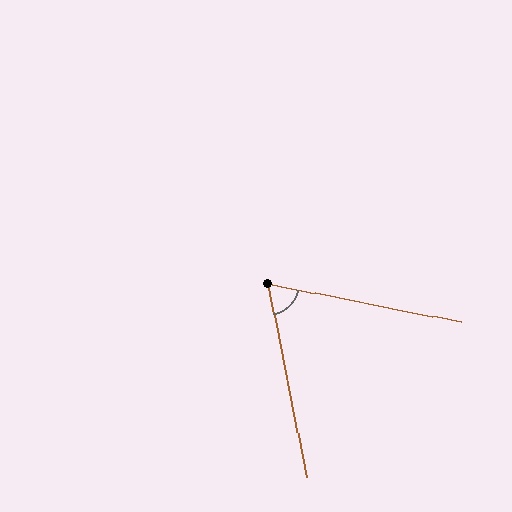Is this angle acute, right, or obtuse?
It is acute.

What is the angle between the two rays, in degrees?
Approximately 67 degrees.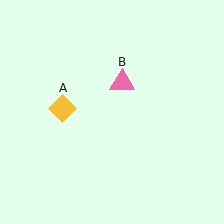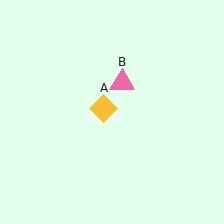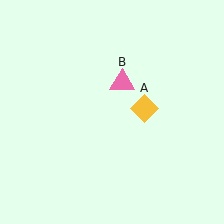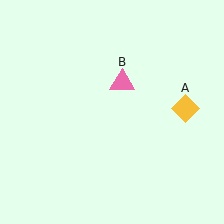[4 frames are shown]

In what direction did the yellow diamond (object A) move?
The yellow diamond (object A) moved right.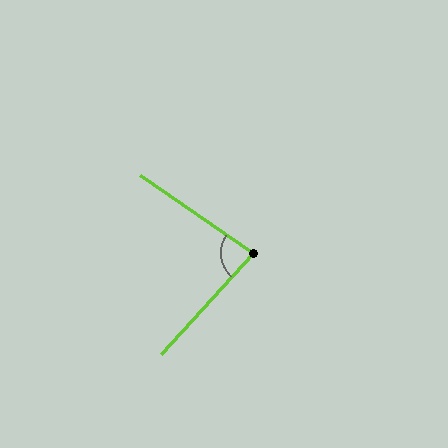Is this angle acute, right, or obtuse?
It is acute.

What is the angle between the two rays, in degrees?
Approximately 82 degrees.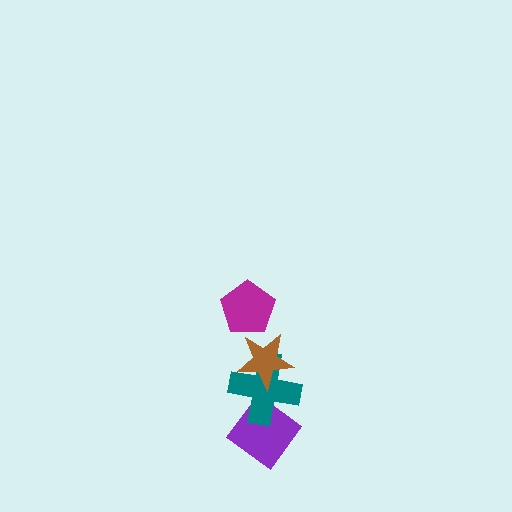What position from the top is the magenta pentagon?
The magenta pentagon is 1st from the top.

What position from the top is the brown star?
The brown star is 2nd from the top.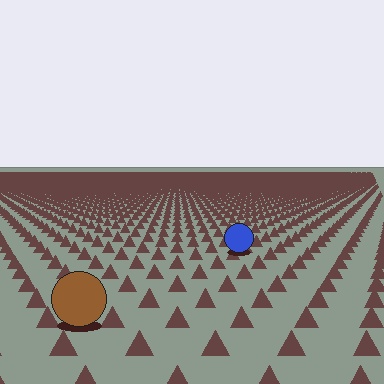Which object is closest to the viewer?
The brown circle is closest. The texture marks near it are larger and more spread out.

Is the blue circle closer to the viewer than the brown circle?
No. The brown circle is closer — you can tell from the texture gradient: the ground texture is coarser near it.